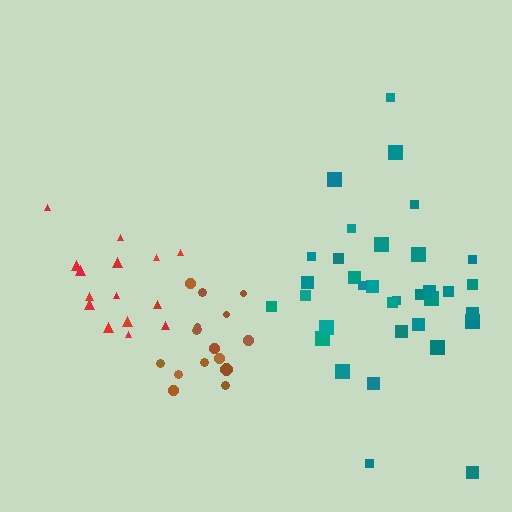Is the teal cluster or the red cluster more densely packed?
Red.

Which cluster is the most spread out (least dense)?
Teal.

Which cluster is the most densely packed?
Brown.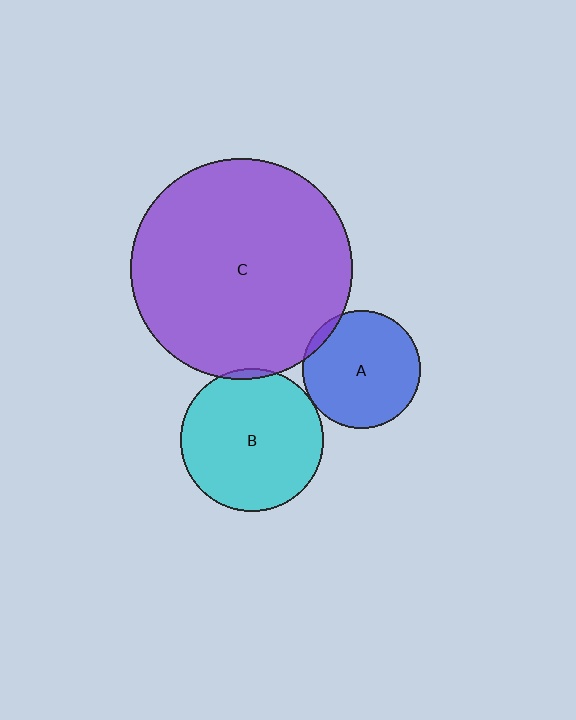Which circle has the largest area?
Circle C (purple).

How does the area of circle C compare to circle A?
Approximately 3.5 times.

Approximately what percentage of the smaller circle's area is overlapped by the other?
Approximately 5%.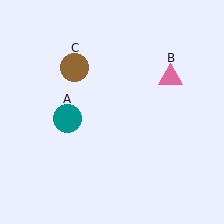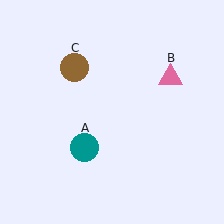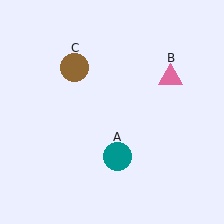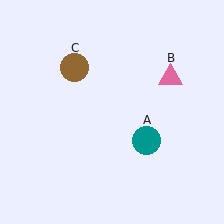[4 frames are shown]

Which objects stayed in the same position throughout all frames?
Pink triangle (object B) and brown circle (object C) remained stationary.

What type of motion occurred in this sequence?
The teal circle (object A) rotated counterclockwise around the center of the scene.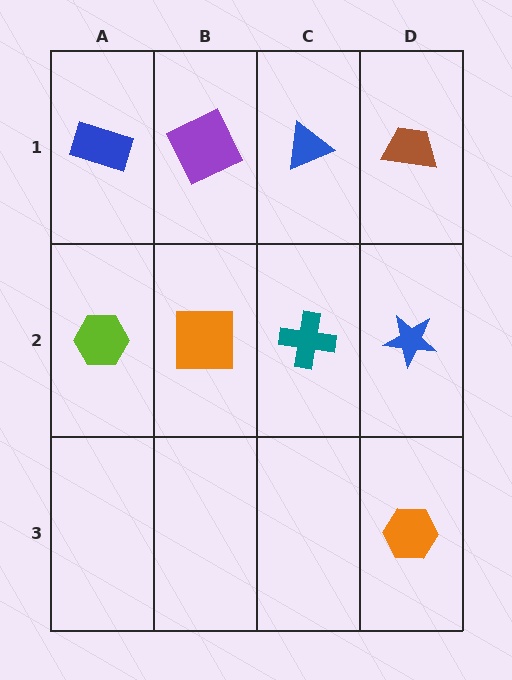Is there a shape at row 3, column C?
No, that cell is empty.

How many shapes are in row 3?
1 shape.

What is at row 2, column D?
A blue star.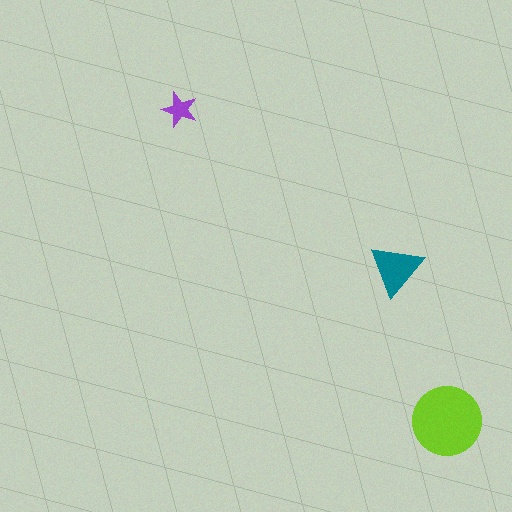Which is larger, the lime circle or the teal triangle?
The lime circle.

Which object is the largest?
The lime circle.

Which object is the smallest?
The purple star.